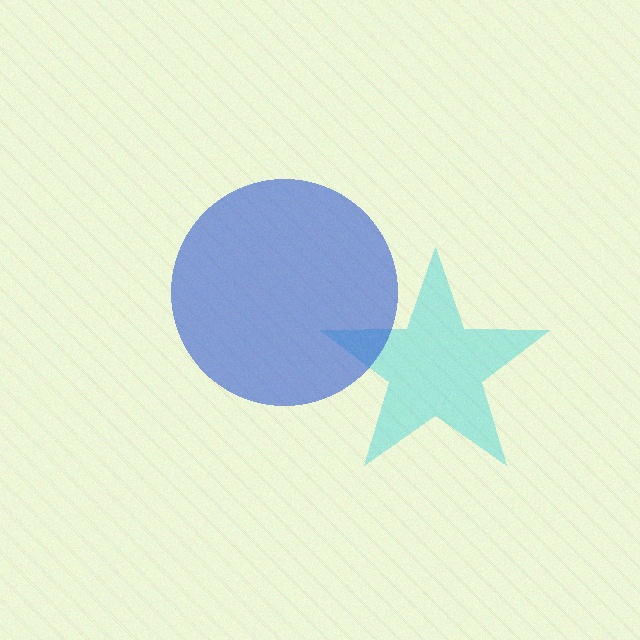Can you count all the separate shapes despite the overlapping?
Yes, there are 2 separate shapes.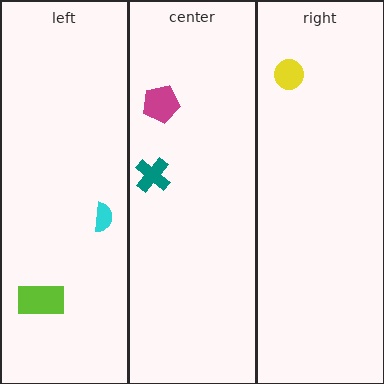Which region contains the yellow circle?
The right region.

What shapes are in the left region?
The lime rectangle, the cyan semicircle.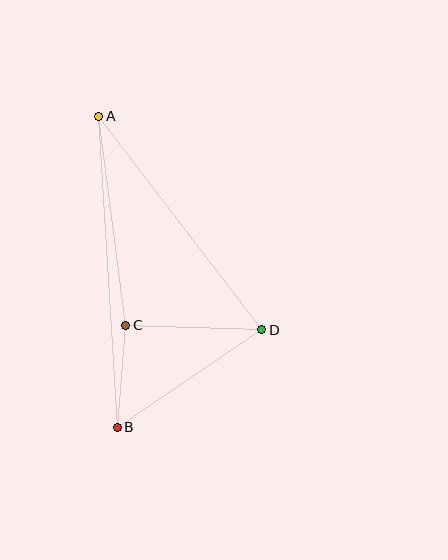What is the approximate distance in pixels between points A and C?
The distance between A and C is approximately 211 pixels.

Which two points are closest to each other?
Points B and C are closest to each other.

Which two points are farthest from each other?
Points A and B are farthest from each other.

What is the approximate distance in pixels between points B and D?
The distance between B and D is approximately 174 pixels.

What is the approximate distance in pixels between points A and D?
The distance between A and D is approximately 269 pixels.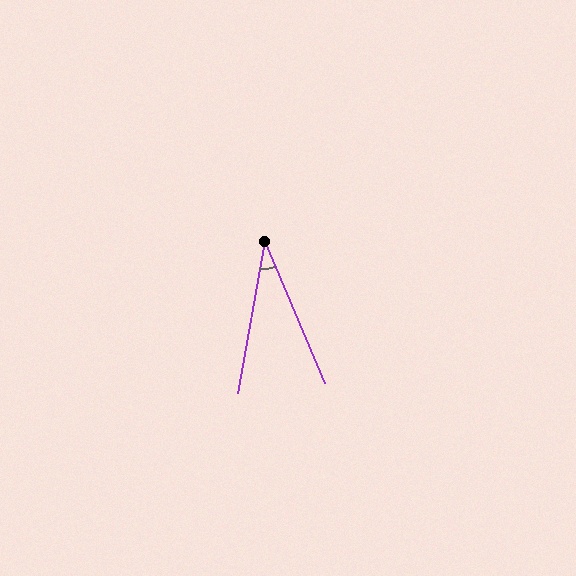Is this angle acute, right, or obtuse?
It is acute.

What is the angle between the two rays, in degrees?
Approximately 33 degrees.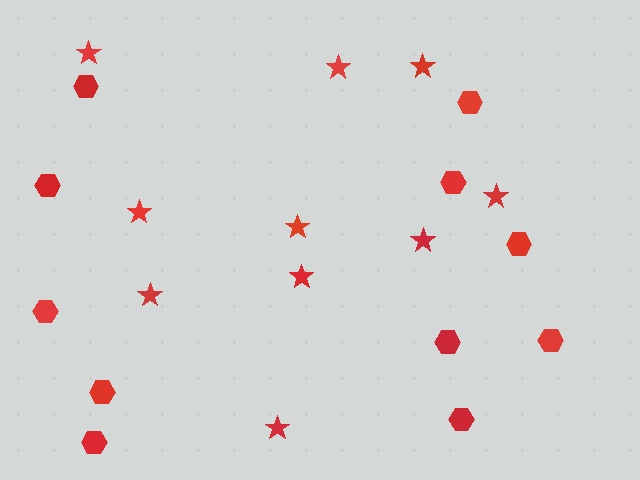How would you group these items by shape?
There are 2 groups: one group of hexagons (11) and one group of stars (10).